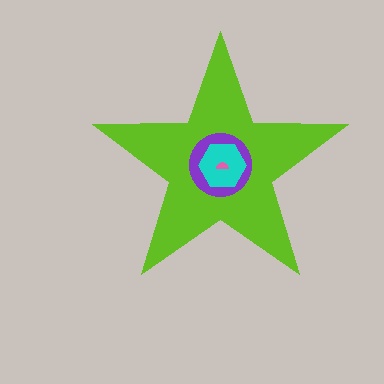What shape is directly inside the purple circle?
The cyan hexagon.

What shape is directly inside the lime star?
The purple circle.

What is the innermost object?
The pink semicircle.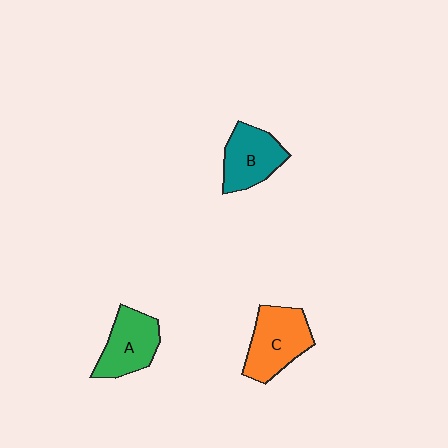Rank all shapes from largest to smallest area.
From largest to smallest: C (orange), B (teal), A (green).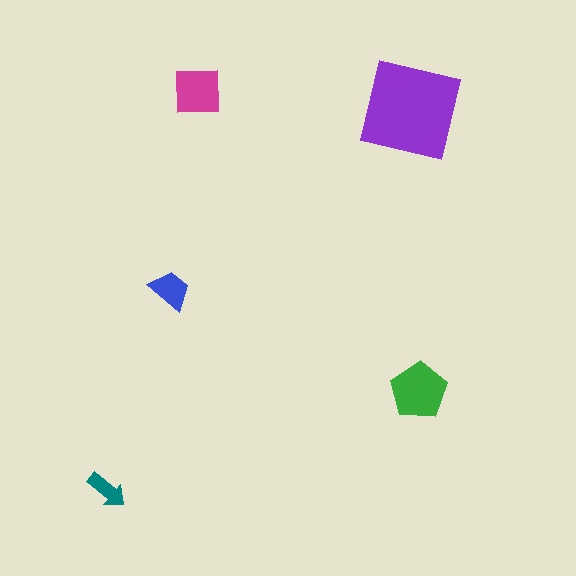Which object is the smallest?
The teal arrow.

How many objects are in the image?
There are 5 objects in the image.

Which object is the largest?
The purple square.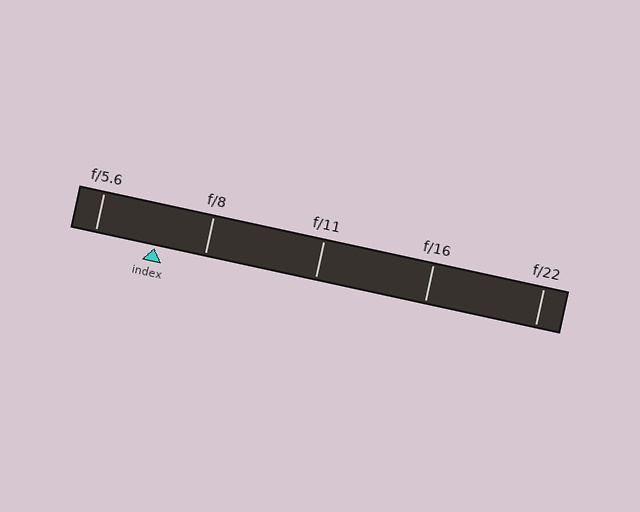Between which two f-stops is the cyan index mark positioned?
The index mark is between f/5.6 and f/8.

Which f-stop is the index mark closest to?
The index mark is closest to f/8.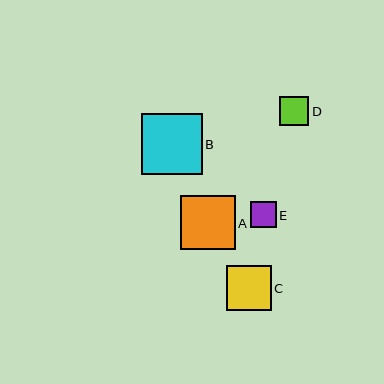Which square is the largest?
Square B is the largest with a size of approximately 61 pixels.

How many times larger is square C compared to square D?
Square C is approximately 1.5 times the size of square D.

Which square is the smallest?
Square E is the smallest with a size of approximately 26 pixels.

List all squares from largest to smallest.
From largest to smallest: B, A, C, D, E.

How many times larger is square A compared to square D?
Square A is approximately 1.8 times the size of square D.